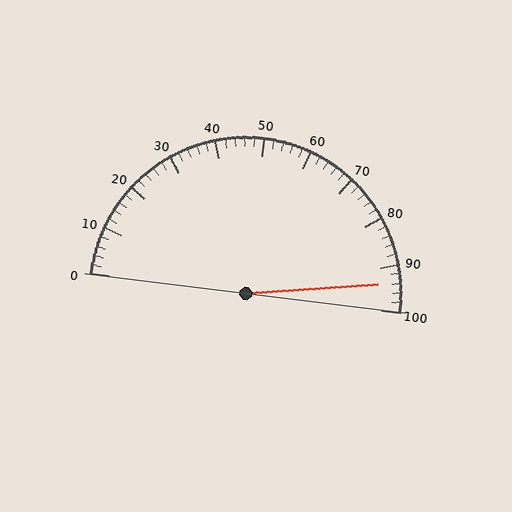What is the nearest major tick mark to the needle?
The nearest major tick mark is 90.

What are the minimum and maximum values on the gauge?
The gauge ranges from 0 to 100.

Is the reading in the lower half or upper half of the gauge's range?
The reading is in the upper half of the range (0 to 100).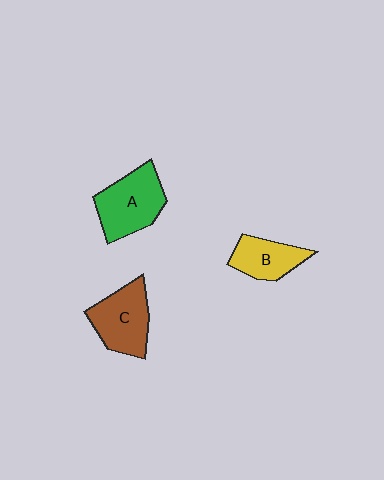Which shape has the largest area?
Shape A (green).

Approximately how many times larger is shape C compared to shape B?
Approximately 1.3 times.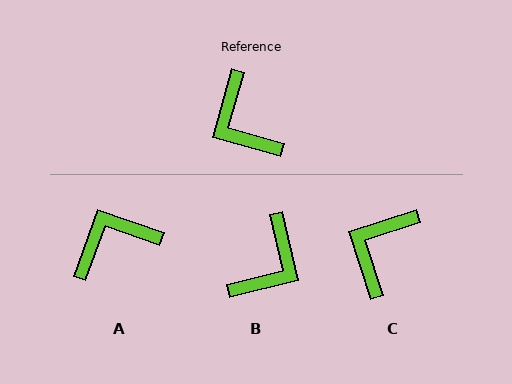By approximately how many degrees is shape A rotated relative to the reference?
Approximately 94 degrees clockwise.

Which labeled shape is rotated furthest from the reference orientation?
B, about 119 degrees away.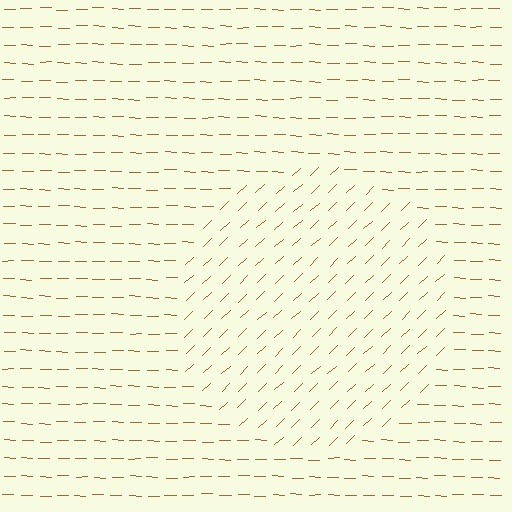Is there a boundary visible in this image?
Yes, there is a texture boundary formed by a change in line orientation.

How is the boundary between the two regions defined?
The boundary is defined purely by a change in line orientation (approximately 45 degrees difference). All lines are the same color and thickness.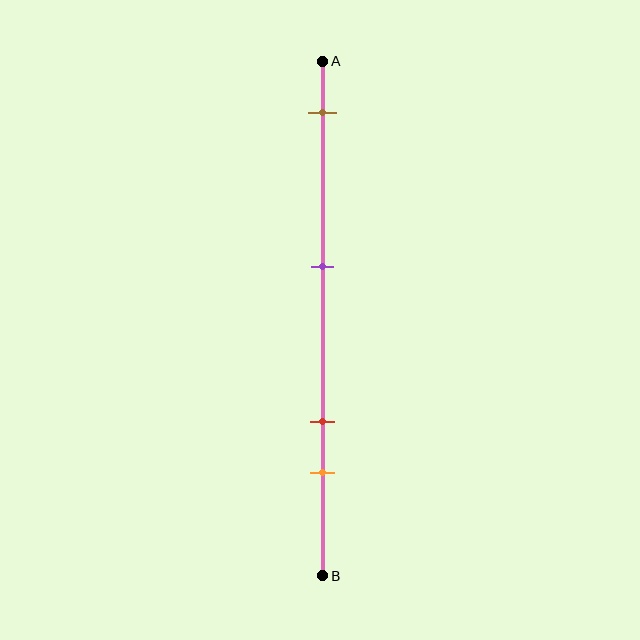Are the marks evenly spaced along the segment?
No, the marks are not evenly spaced.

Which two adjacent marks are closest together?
The red and orange marks are the closest adjacent pair.